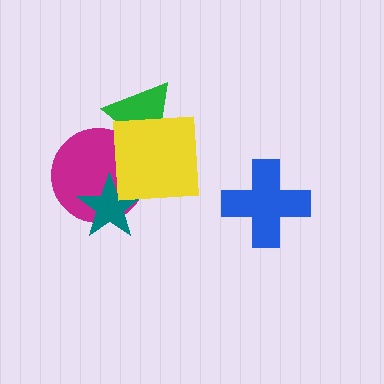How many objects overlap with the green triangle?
2 objects overlap with the green triangle.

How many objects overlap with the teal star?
1 object overlaps with the teal star.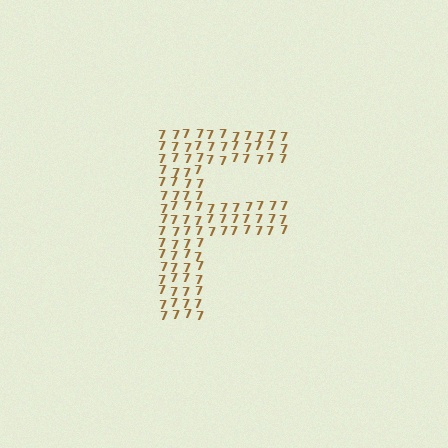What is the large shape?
The large shape is the letter F.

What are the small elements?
The small elements are digit 7's.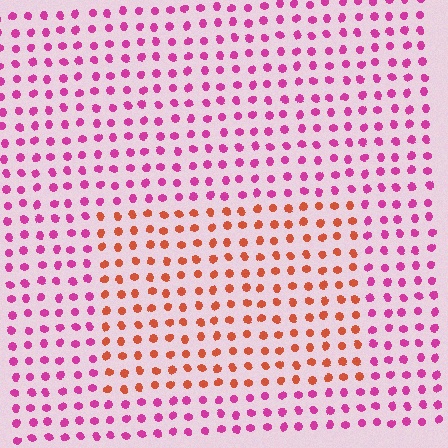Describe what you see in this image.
The image is filled with small magenta elements in a uniform arrangement. A rectangle-shaped region is visible where the elements are tinted to a slightly different hue, forming a subtle color boundary.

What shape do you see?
I see a rectangle.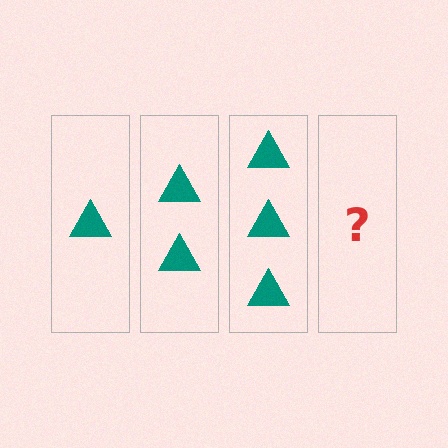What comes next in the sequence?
The next element should be 4 triangles.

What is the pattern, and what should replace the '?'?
The pattern is that each step adds one more triangle. The '?' should be 4 triangles.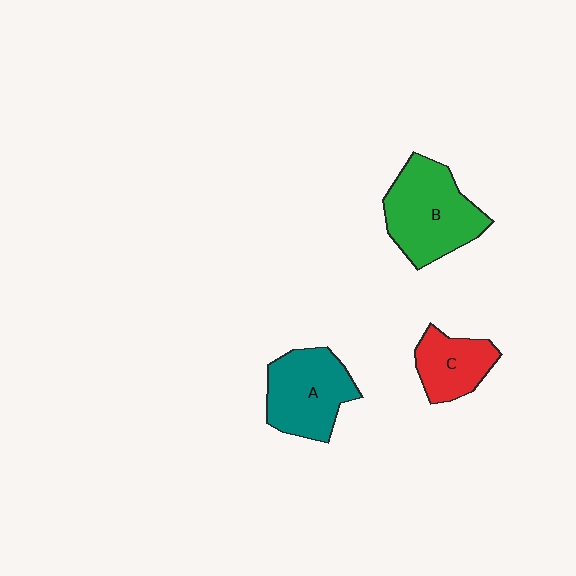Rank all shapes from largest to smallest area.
From largest to smallest: B (green), A (teal), C (red).